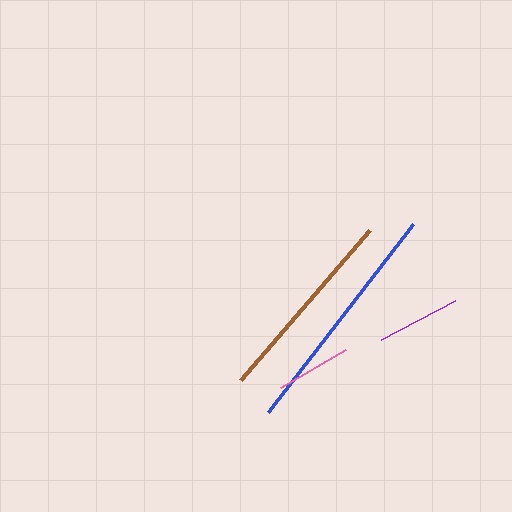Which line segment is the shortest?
The pink line is the shortest at approximately 76 pixels.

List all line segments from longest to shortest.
From longest to shortest: blue, brown, purple, pink.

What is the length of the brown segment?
The brown segment is approximately 197 pixels long.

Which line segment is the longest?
The blue line is the longest at approximately 237 pixels.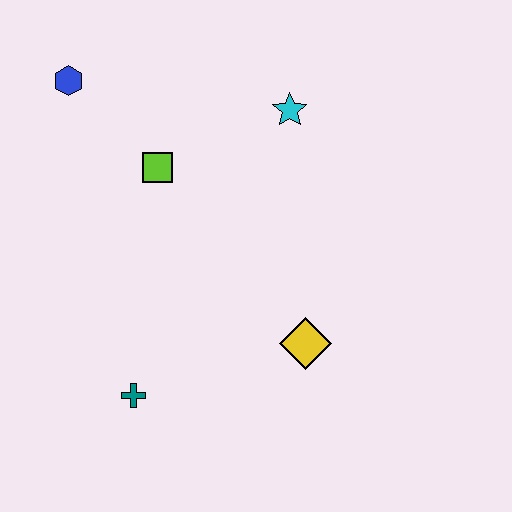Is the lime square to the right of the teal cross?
Yes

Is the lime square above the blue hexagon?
No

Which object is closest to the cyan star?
The lime square is closest to the cyan star.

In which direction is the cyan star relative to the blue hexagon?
The cyan star is to the right of the blue hexagon.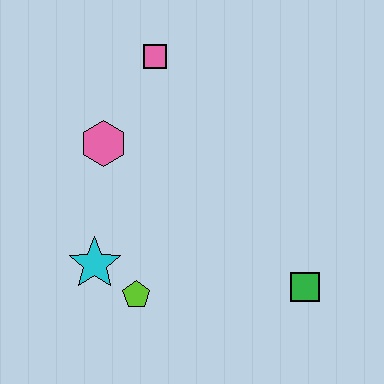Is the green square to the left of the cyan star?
No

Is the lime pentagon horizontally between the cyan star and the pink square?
Yes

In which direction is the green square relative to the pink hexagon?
The green square is to the right of the pink hexagon.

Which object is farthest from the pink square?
The green square is farthest from the pink square.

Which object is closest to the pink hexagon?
The pink square is closest to the pink hexagon.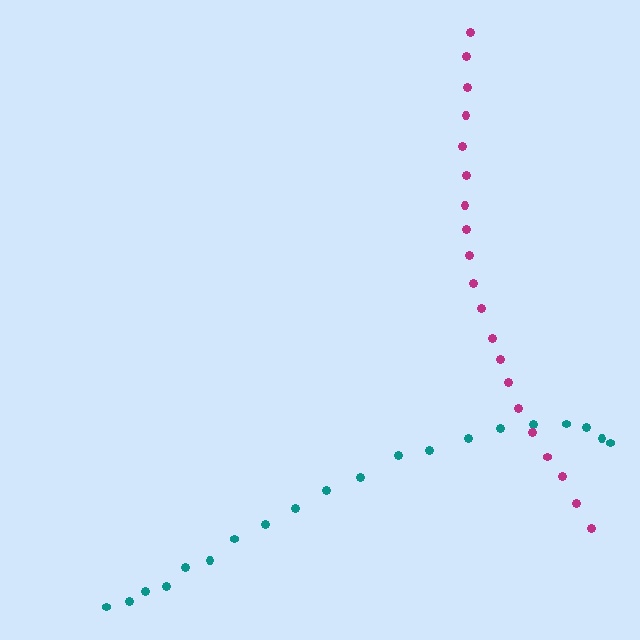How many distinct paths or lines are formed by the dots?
There are 2 distinct paths.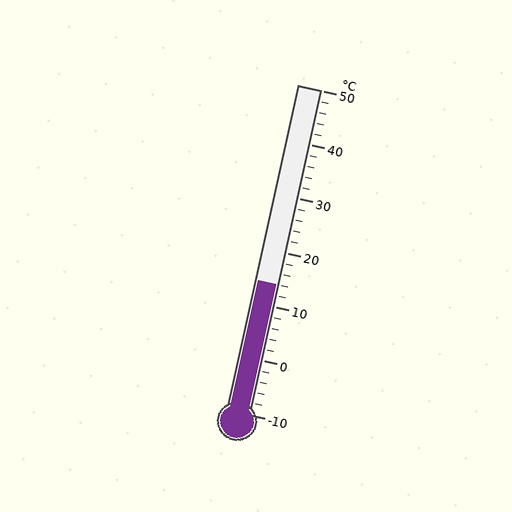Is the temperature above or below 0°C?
The temperature is above 0°C.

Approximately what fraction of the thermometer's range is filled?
The thermometer is filled to approximately 40% of its range.